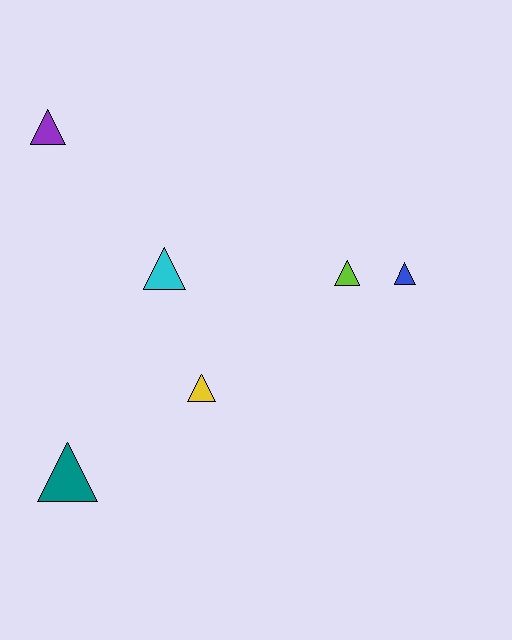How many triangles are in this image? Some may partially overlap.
There are 6 triangles.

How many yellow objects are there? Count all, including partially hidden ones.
There is 1 yellow object.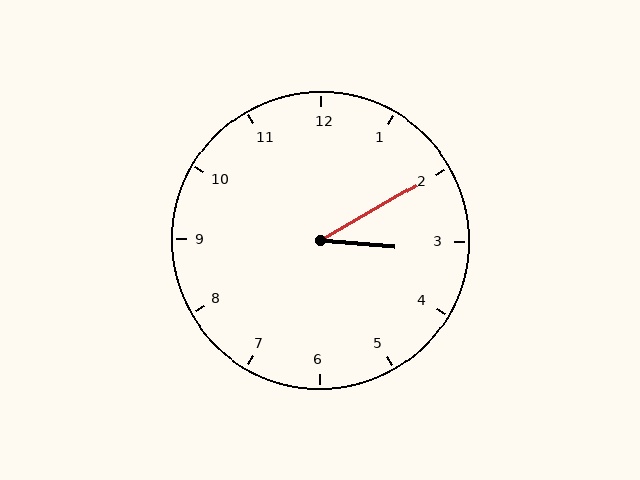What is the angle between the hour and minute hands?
Approximately 35 degrees.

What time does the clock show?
3:10.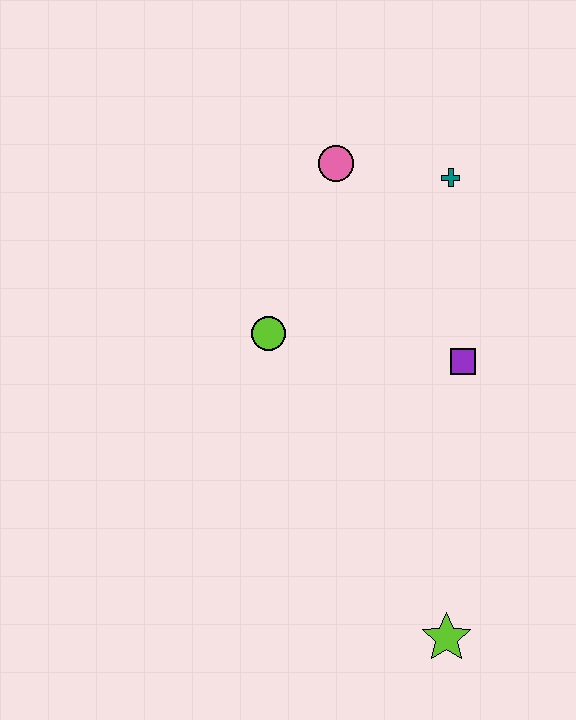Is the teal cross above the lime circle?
Yes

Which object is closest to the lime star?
The purple square is closest to the lime star.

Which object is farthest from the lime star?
The pink circle is farthest from the lime star.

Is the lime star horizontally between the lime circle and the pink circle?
No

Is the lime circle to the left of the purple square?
Yes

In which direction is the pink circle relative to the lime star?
The pink circle is above the lime star.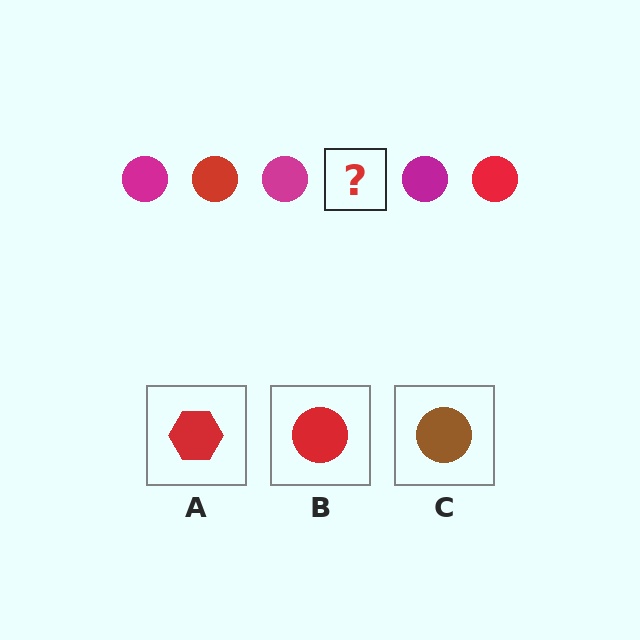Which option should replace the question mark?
Option B.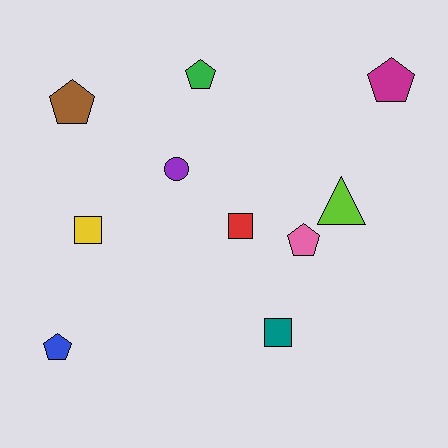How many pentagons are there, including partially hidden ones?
There are 5 pentagons.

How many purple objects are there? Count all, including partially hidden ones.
There is 1 purple object.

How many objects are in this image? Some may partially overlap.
There are 10 objects.